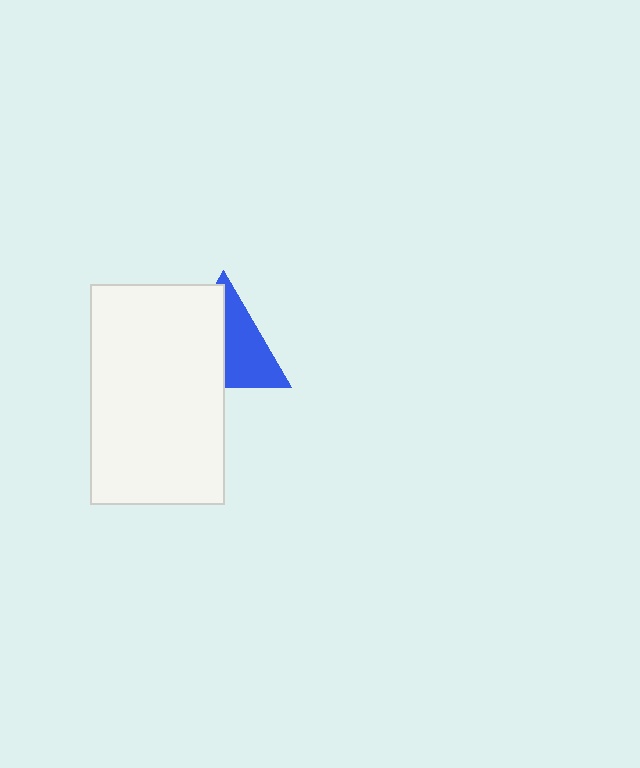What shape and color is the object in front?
The object in front is a white rectangle.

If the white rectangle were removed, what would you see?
You would see the complete blue triangle.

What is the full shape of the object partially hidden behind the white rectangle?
The partially hidden object is a blue triangle.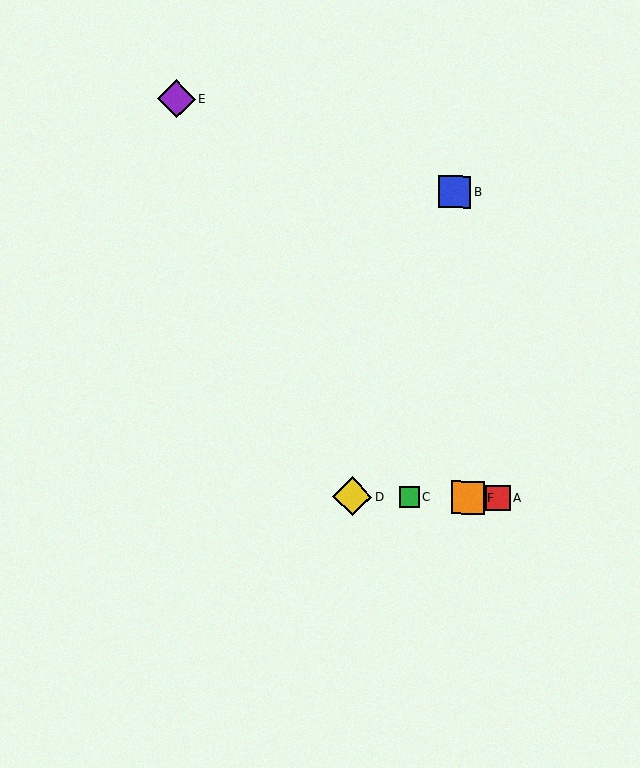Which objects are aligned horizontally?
Objects A, C, D, F are aligned horizontally.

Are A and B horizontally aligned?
No, A is at y≈498 and B is at y≈192.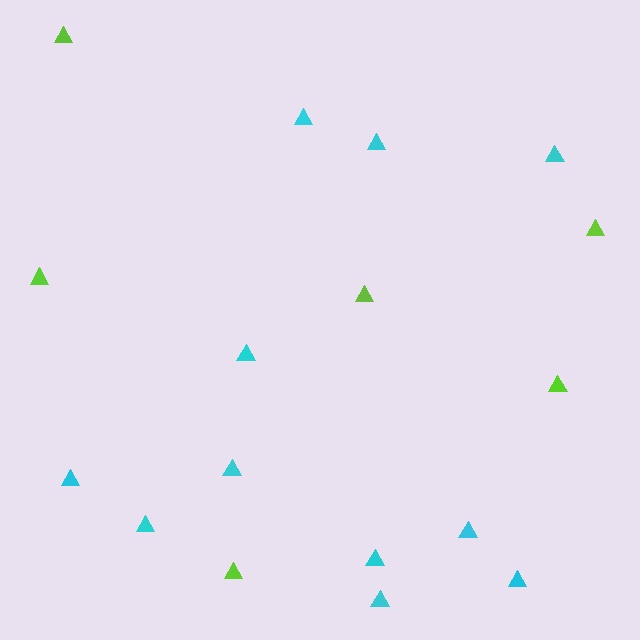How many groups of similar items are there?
There are 2 groups: one group of cyan triangles (11) and one group of lime triangles (6).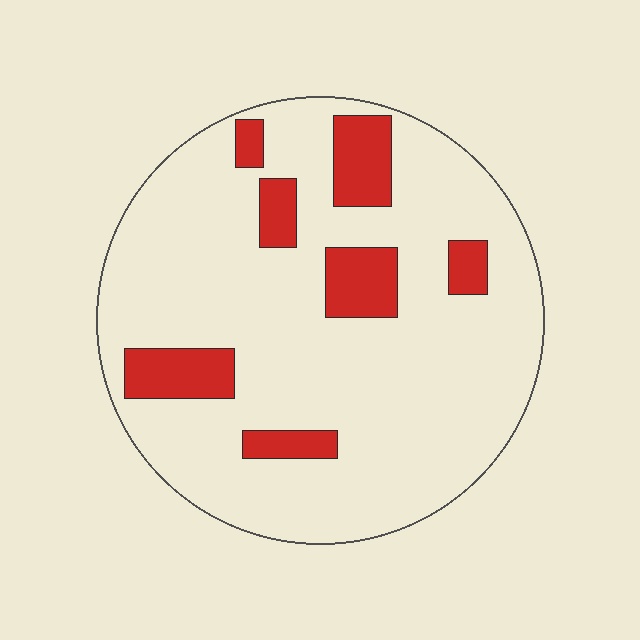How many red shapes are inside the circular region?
7.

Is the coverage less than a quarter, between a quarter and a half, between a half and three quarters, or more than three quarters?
Less than a quarter.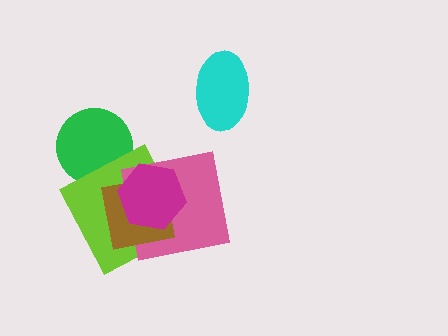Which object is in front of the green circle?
The lime square is in front of the green circle.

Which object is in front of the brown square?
The magenta hexagon is in front of the brown square.